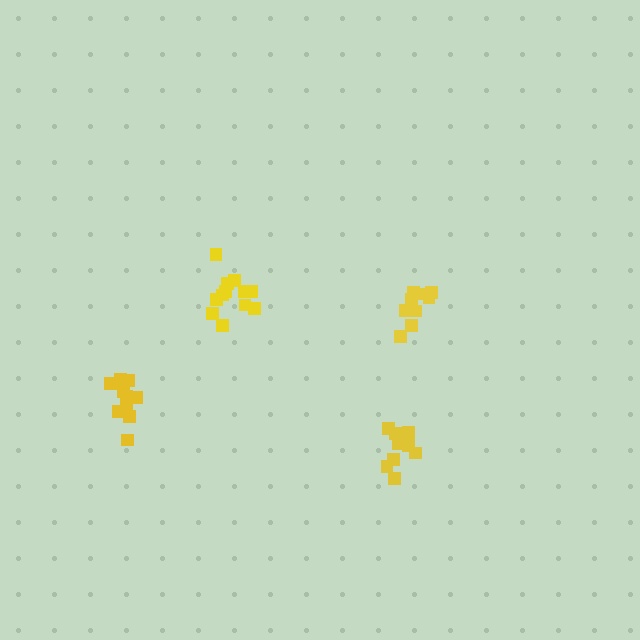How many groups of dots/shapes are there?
There are 4 groups.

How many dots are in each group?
Group 1: 9 dots, Group 2: 12 dots, Group 3: 11 dots, Group 4: 9 dots (41 total).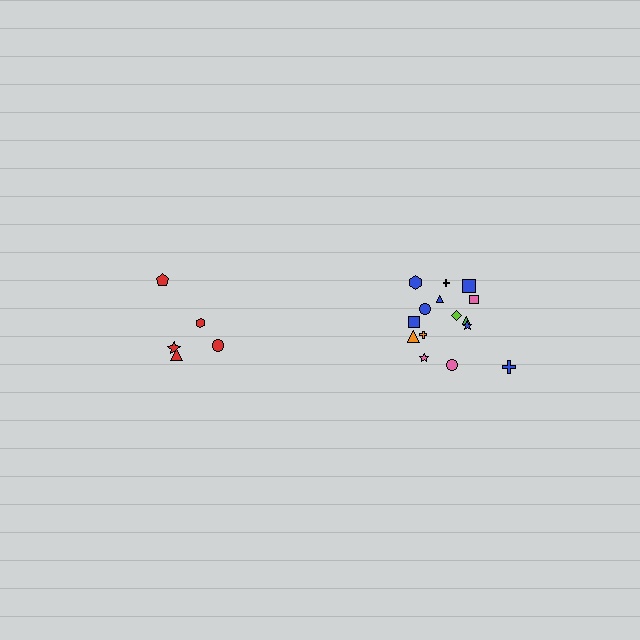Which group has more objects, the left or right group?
The right group.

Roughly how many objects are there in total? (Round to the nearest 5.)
Roughly 20 objects in total.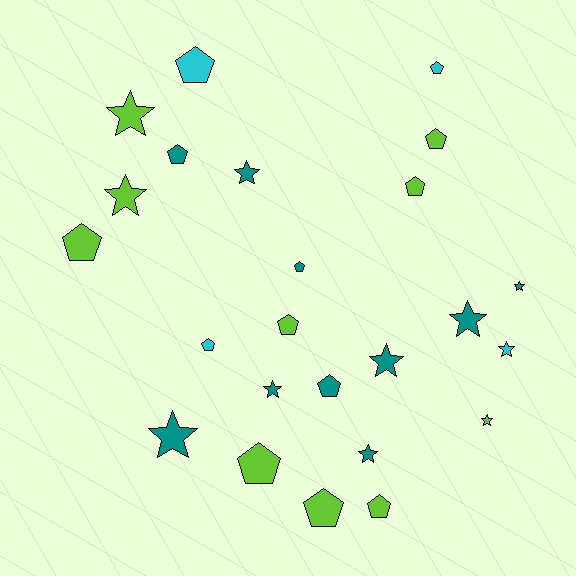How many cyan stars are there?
There is 1 cyan star.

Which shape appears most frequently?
Pentagon, with 13 objects.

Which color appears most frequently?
Lime, with 10 objects.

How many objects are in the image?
There are 24 objects.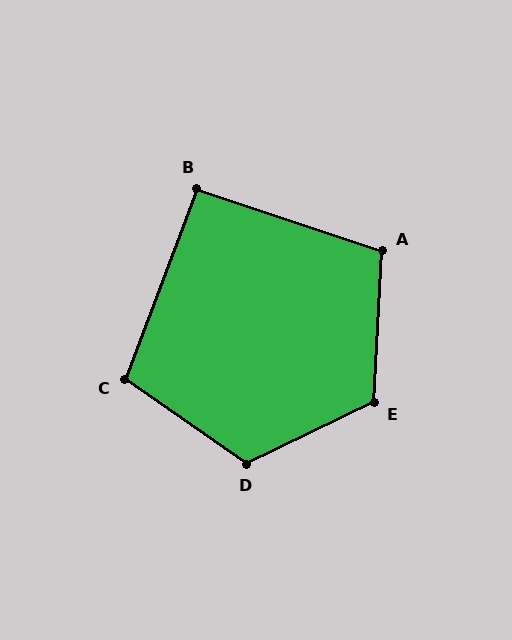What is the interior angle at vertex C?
Approximately 104 degrees (obtuse).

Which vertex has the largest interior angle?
D, at approximately 120 degrees.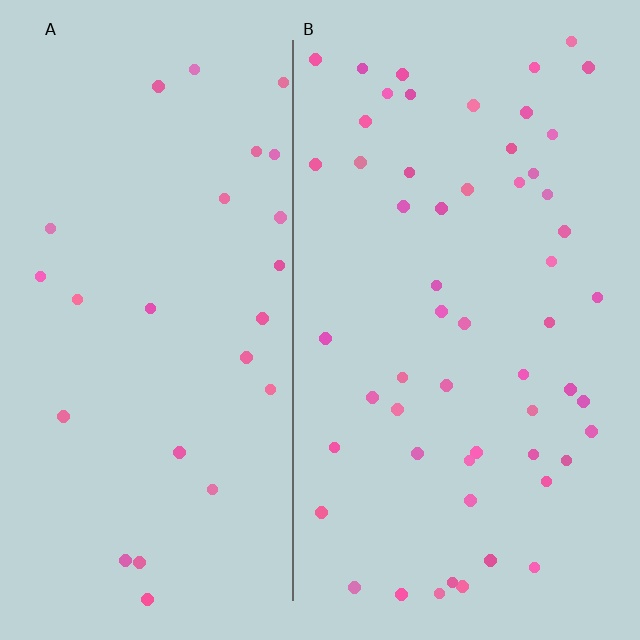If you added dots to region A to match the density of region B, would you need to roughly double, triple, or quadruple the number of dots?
Approximately double.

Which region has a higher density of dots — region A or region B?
B (the right).